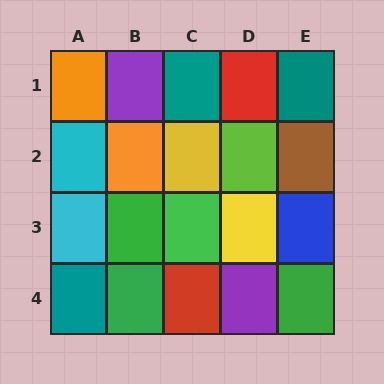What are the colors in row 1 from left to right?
Orange, purple, teal, red, teal.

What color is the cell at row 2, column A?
Cyan.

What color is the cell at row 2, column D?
Lime.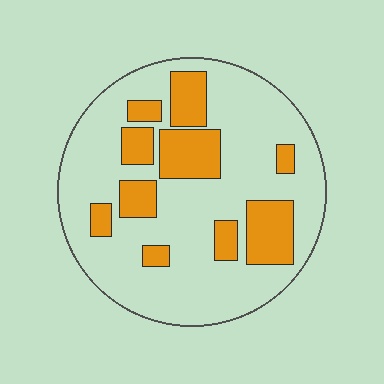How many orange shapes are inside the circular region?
10.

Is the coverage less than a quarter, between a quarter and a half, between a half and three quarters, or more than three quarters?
Between a quarter and a half.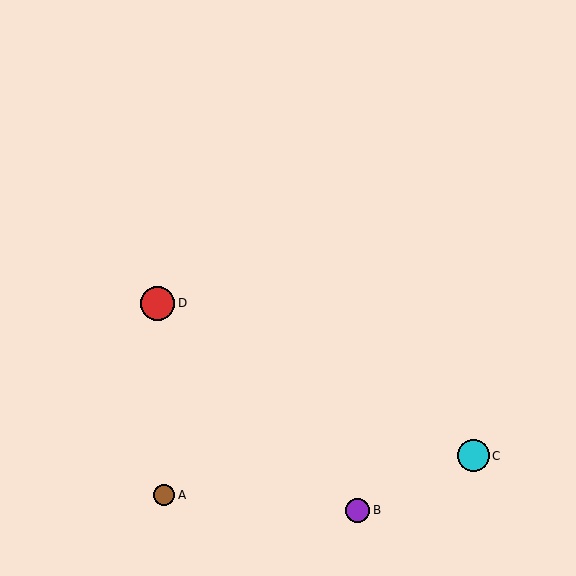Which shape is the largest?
The red circle (labeled D) is the largest.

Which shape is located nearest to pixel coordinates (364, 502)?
The purple circle (labeled B) at (357, 510) is nearest to that location.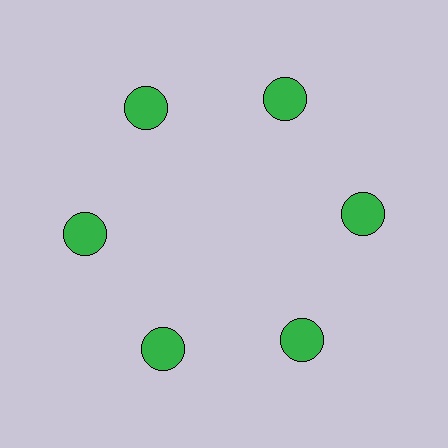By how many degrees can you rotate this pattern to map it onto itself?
The pattern maps onto itself every 60 degrees of rotation.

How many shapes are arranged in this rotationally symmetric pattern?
There are 6 shapes, arranged in 6 groups of 1.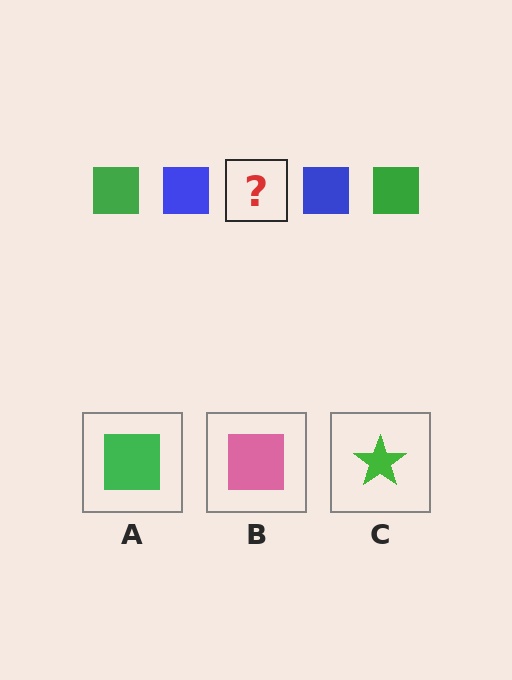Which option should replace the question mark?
Option A.